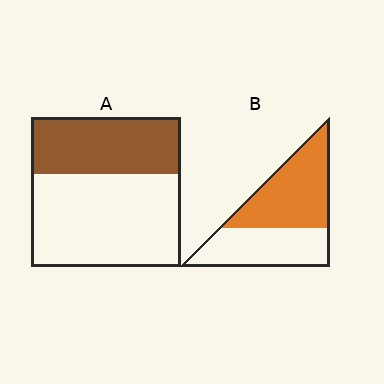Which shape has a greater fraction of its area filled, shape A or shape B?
Shape B.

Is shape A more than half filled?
No.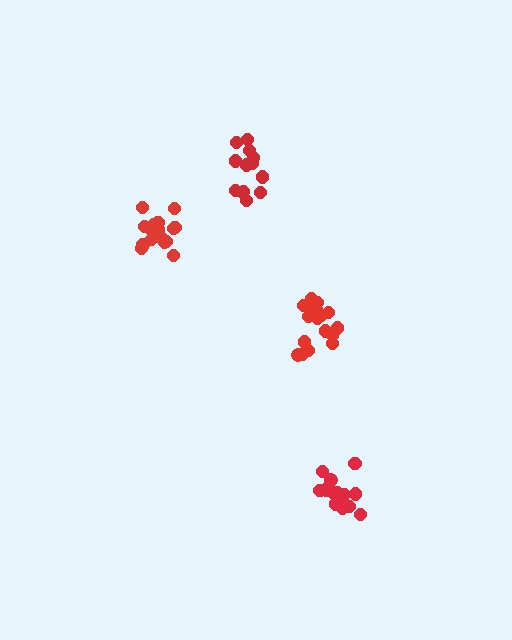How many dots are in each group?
Group 1: 19 dots, Group 2: 18 dots, Group 3: 18 dots, Group 4: 13 dots (68 total).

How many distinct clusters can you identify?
There are 4 distinct clusters.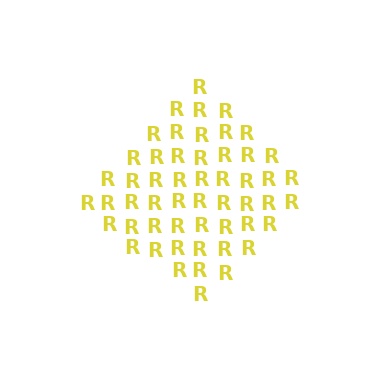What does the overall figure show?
The overall figure shows a diamond.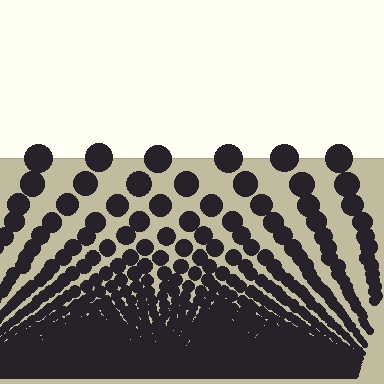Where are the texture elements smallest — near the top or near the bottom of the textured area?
Near the bottom.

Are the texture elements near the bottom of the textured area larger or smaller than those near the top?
Smaller. The gradient is inverted — elements near the bottom are smaller and denser.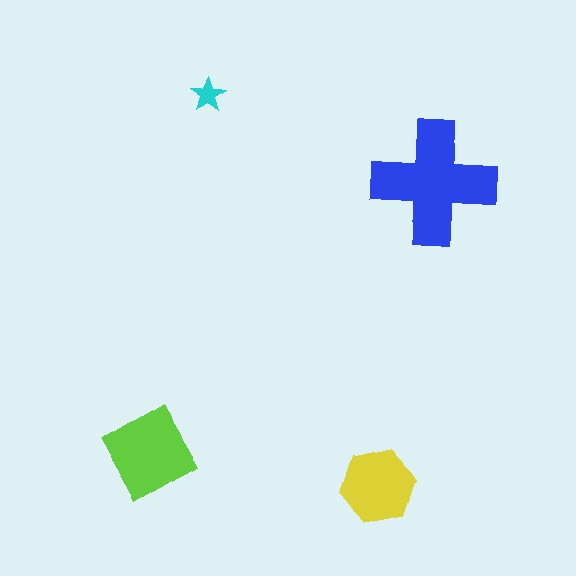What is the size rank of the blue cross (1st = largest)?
1st.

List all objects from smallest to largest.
The cyan star, the yellow hexagon, the lime diamond, the blue cross.